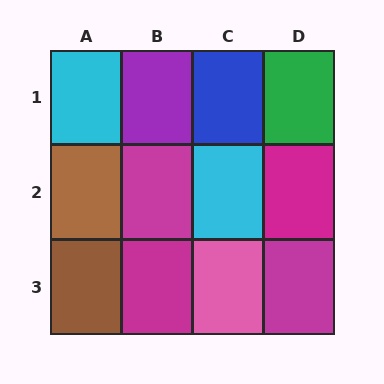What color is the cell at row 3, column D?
Magenta.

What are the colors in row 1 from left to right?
Cyan, purple, blue, green.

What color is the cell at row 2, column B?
Magenta.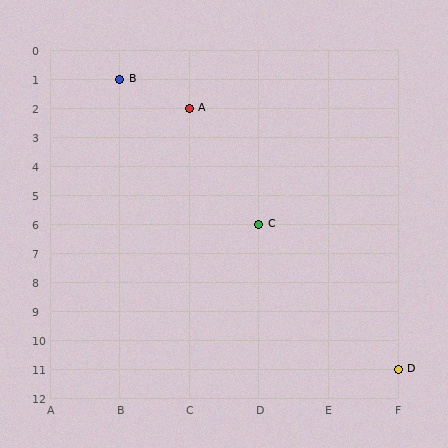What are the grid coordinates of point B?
Point B is at grid coordinates (B, 1).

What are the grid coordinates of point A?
Point A is at grid coordinates (C, 2).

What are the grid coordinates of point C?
Point C is at grid coordinates (D, 6).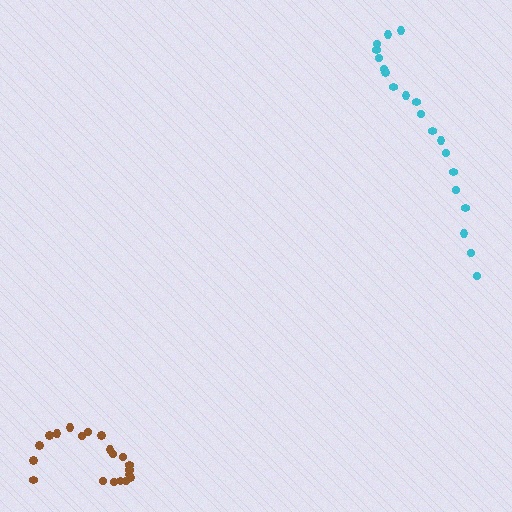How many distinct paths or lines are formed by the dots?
There are 2 distinct paths.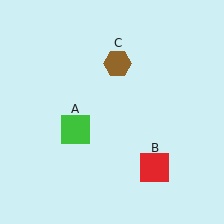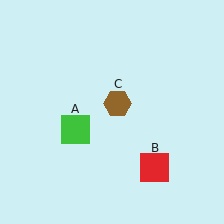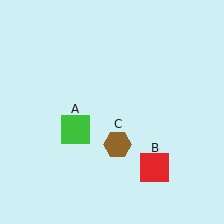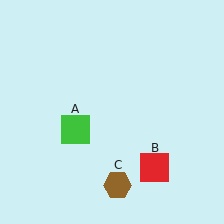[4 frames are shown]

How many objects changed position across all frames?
1 object changed position: brown hexagon (object C).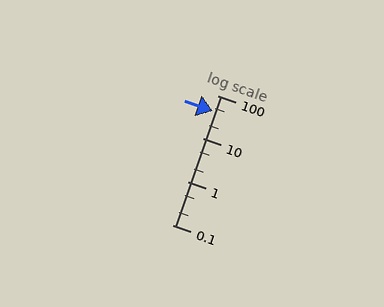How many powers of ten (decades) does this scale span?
The scale spans 3 decades, from 0.1 to 100.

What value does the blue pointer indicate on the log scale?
The pointer indicates approximately 44.